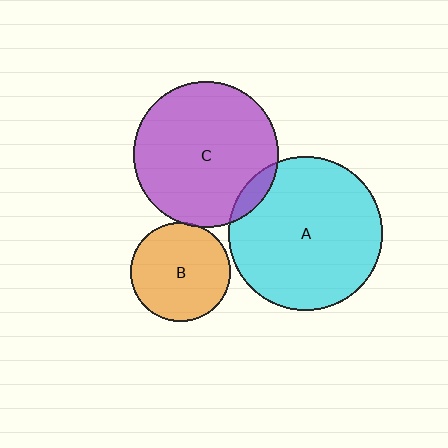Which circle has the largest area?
Circle A (cyan).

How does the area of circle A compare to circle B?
Approximately 2.4 times.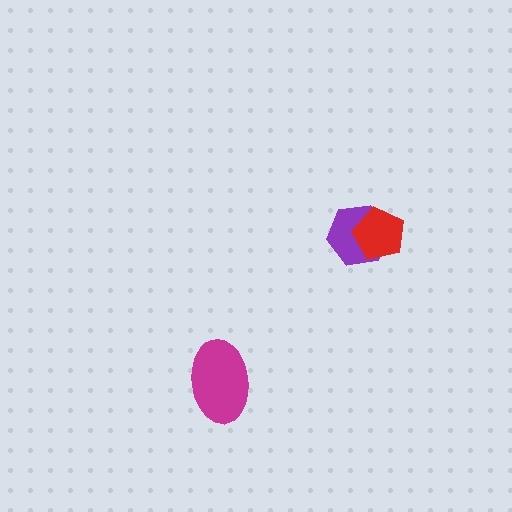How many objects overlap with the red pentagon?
1 object overlaps with the red pentagon.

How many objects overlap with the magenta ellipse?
0 objects overlap with the magenta ellipse.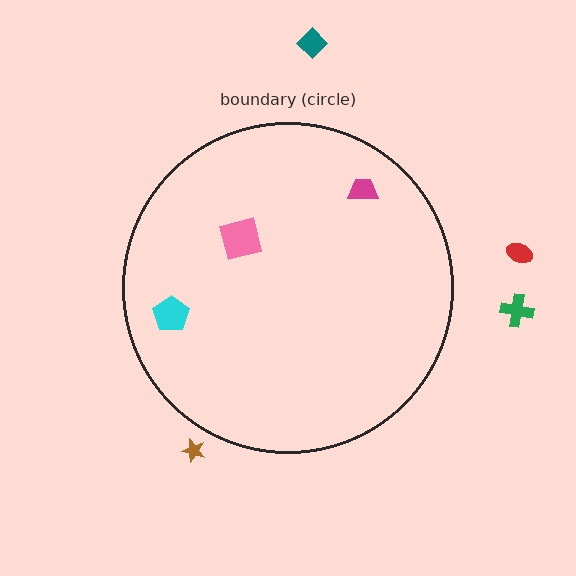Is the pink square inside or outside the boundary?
Inside.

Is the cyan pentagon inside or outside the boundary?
Inside.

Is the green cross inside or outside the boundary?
Outside.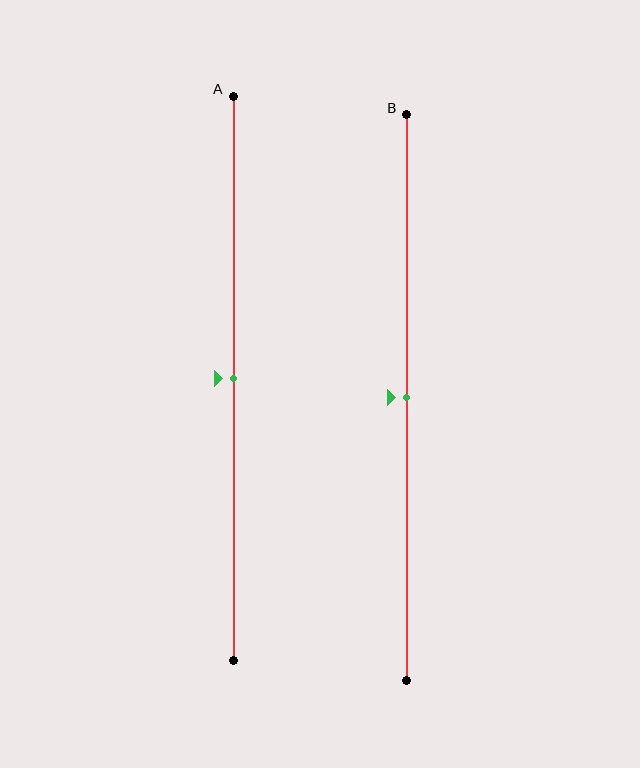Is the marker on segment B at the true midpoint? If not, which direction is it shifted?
Yes, the marker on segment B is at the true midpoint.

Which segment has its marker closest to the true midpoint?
Segment A has its marker closest to the true midpoint.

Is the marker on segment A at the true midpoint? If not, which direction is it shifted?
Yes, the marker on segment A is at the true midpoint.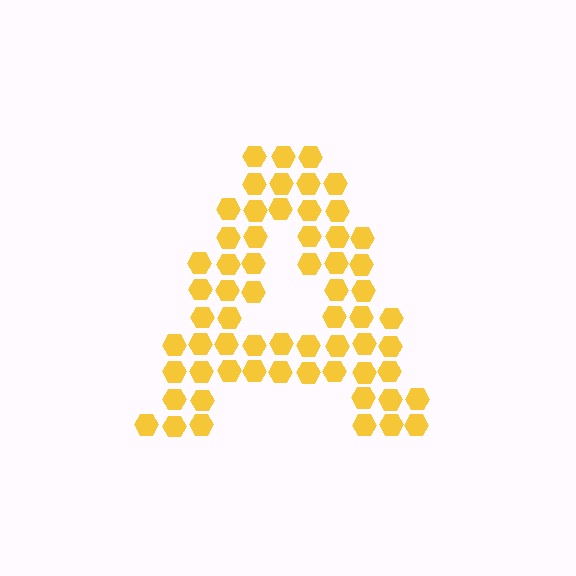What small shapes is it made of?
It is made of small hexagons.